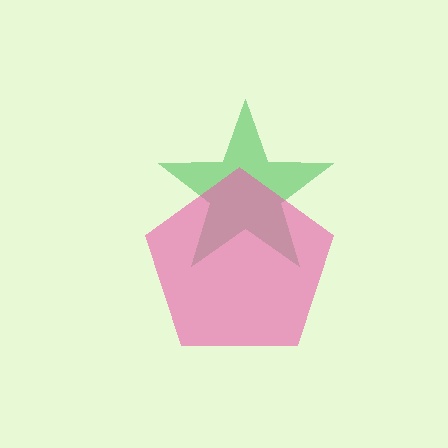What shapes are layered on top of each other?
The layered shapes are: a green star, a pink pentagon.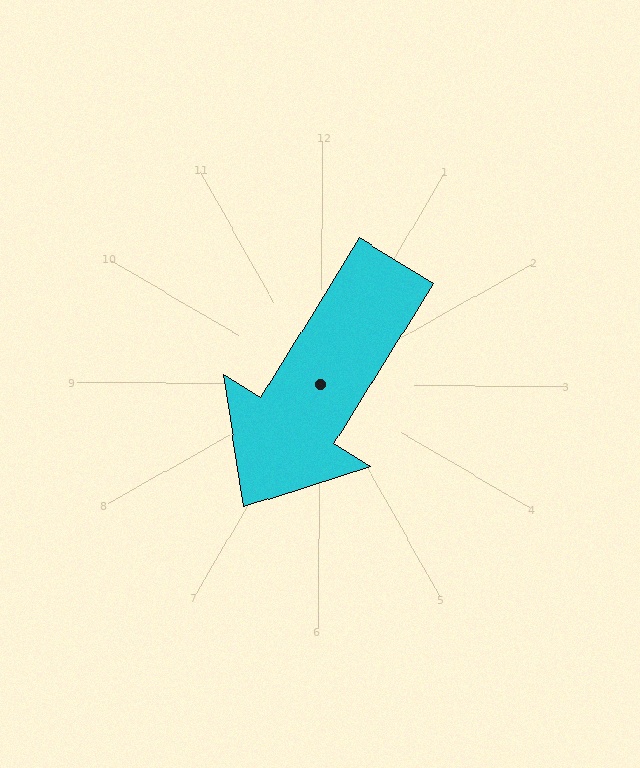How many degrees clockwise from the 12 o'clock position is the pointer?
Approximately 211 degrees.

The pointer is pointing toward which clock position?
Roughly 7 o'clock.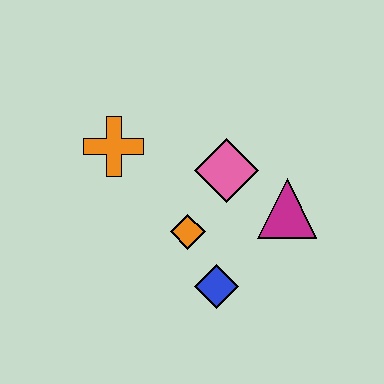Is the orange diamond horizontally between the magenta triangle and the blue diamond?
No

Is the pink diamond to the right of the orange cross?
Yes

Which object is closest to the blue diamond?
The orange diamond is closest to the blue diamond.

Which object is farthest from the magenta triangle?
The orange cross is farthest from the magenta triangle.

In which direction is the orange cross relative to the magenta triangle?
The orange cross is to the left of the magenta triangle.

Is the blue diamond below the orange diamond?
Yes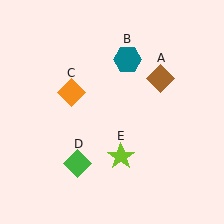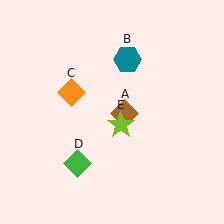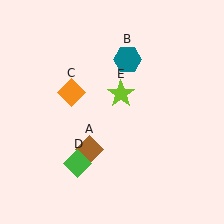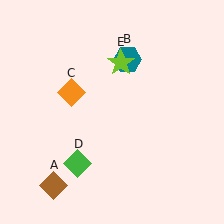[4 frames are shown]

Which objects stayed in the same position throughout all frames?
Teal hexagon (object B) and orange diamond (object C) and green diamond (object D) remained stationary.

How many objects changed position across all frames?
2 objects changed position: brown diamond (object A), lime star (object E).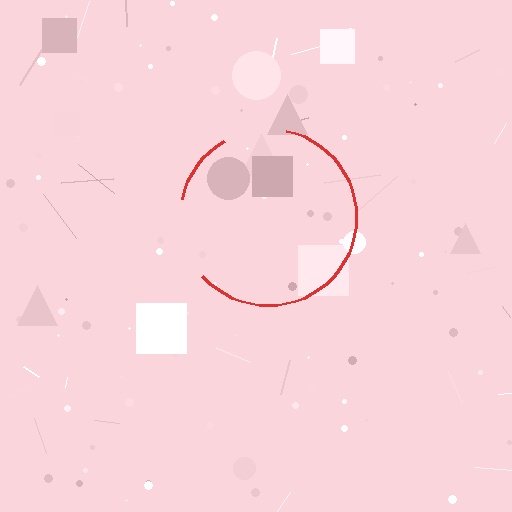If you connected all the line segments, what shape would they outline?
They would outline a circle.